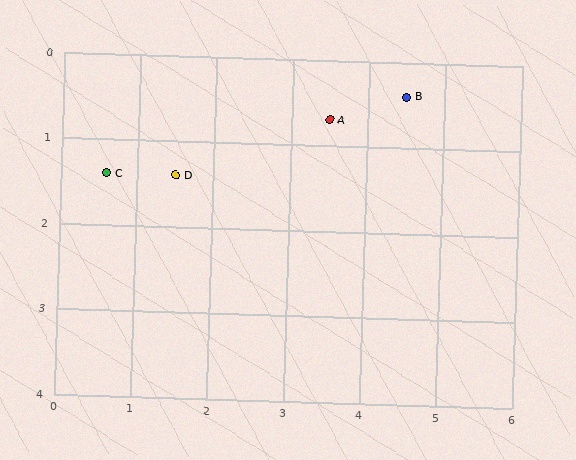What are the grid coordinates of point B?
Point B is at approximately (4.5, 0.4).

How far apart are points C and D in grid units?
Points C and D are about 0.9 grid units apart.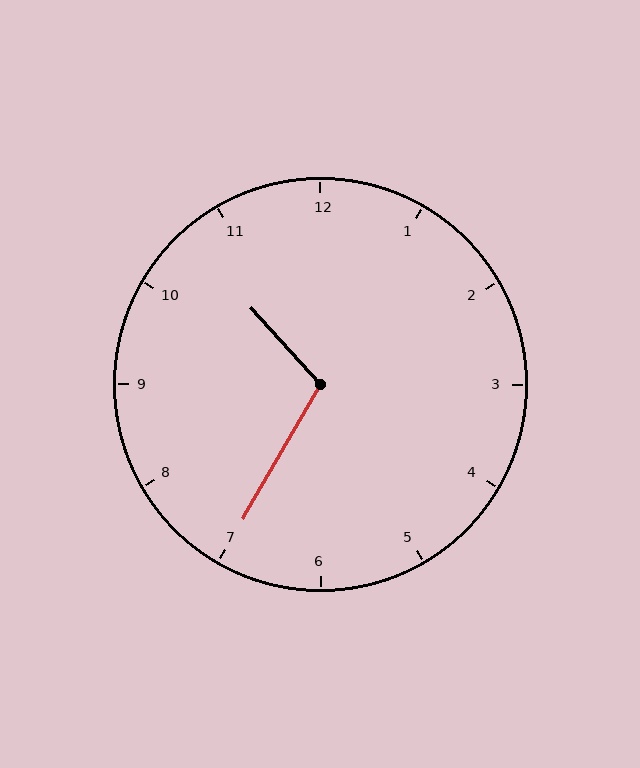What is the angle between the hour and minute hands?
Approximately 108 degrees.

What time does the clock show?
10:35.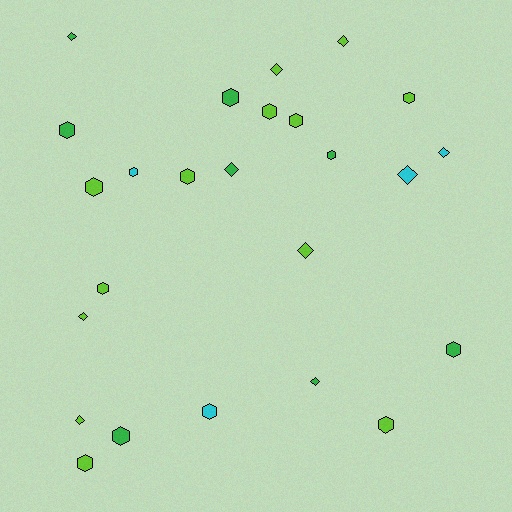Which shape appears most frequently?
Hexagon, with 15 objects.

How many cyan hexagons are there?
There are 2 cyan hexagons.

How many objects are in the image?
There are 25 objects.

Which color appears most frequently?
Lime, with 13 objects.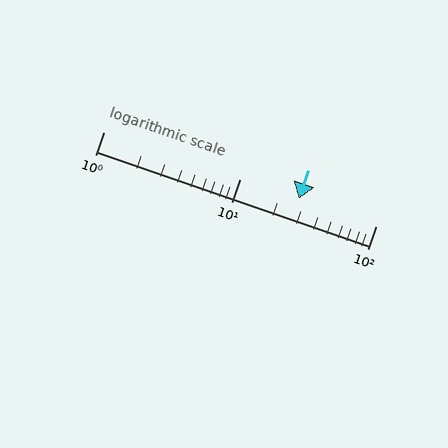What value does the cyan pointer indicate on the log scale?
The pointer indicates approximately 27.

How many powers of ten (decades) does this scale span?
The scale spans 2 decades, from 1 to 100.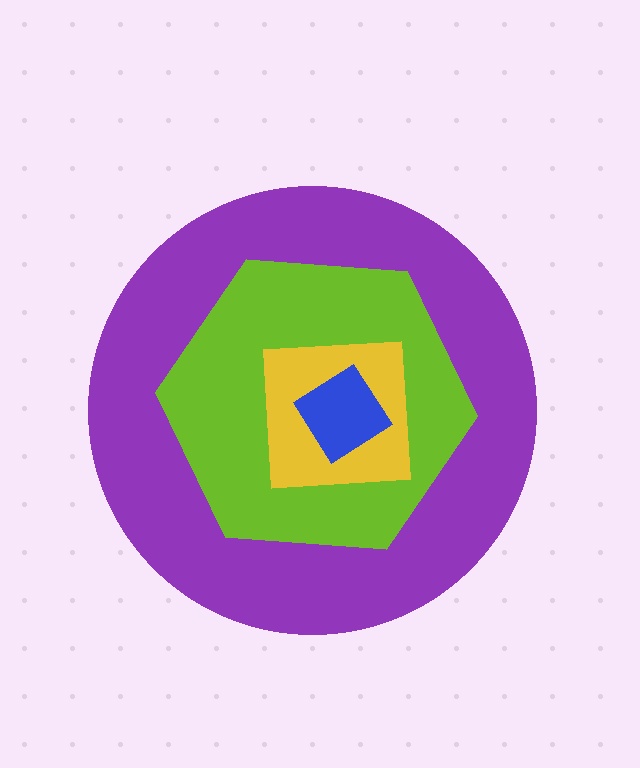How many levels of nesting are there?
4.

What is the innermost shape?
The blue diamond.